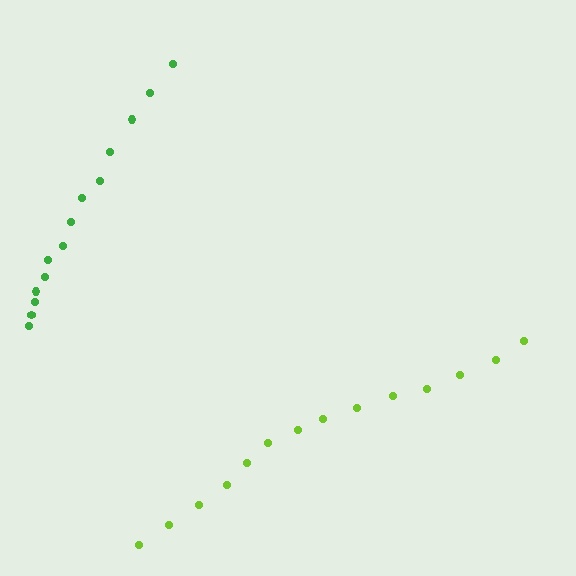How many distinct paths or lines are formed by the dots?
There are 2 distinct paths.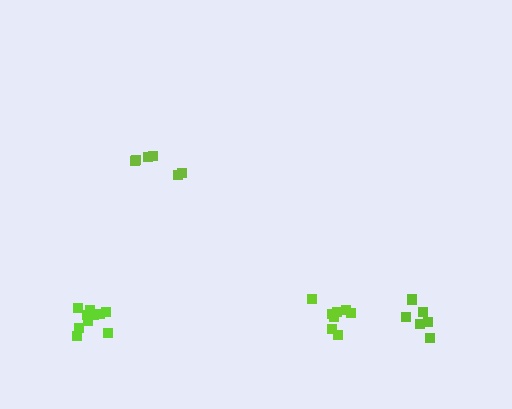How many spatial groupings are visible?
There are 4 spatial groupings.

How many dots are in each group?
Group 1: 8 dots, Group 2: 6 dots, Group 3: 10 dots, Group 4: 6 dots (30 total).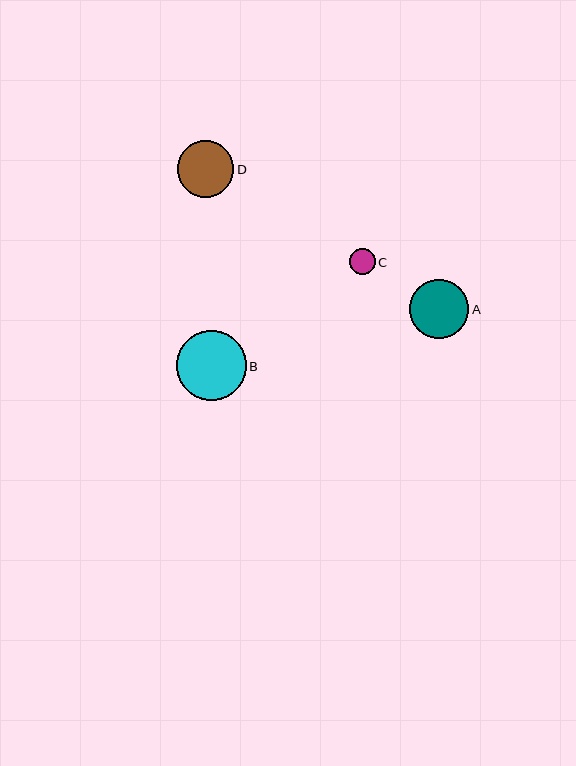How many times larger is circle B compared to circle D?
Circle B is approximately 1.2 times the size of circle D.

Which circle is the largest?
Circle B is the largest with a size of approximately 70 pixels.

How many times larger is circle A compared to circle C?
Circle A is approximately 2.3 times the size of circle C.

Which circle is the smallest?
Circle C is the smallest with a size of approximately 26 pixels.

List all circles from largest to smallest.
From largest to smallest: B, A, D, C.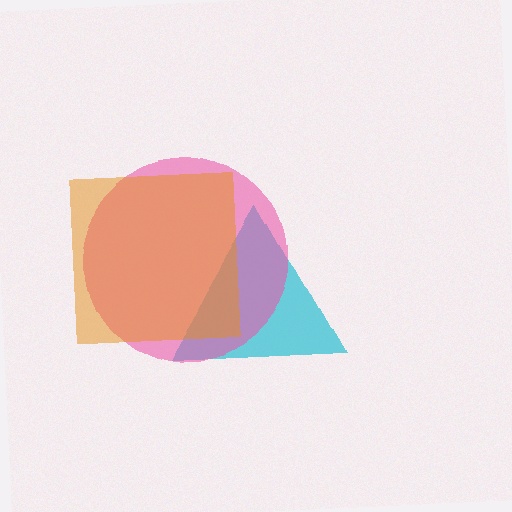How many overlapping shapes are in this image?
There are 3 overlapping shapes in the image.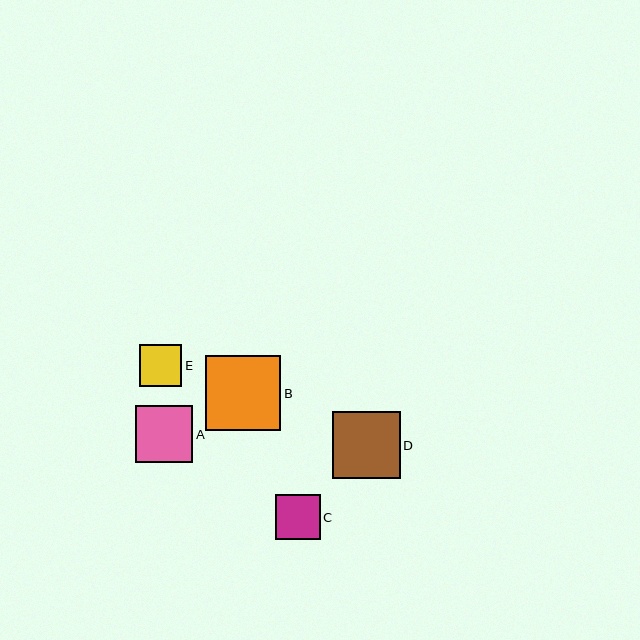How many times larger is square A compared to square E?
Square A is approximately 1.4 times the size of square E.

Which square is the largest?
Square B is the largest with a size of approximately 75 pixels.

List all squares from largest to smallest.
From largest to smallest: B, D, A, C, E.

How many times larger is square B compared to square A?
Square B is approximately 1.3 times the size of square A.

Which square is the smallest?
Square E is the smallest with a size of approximately 43 pixels.